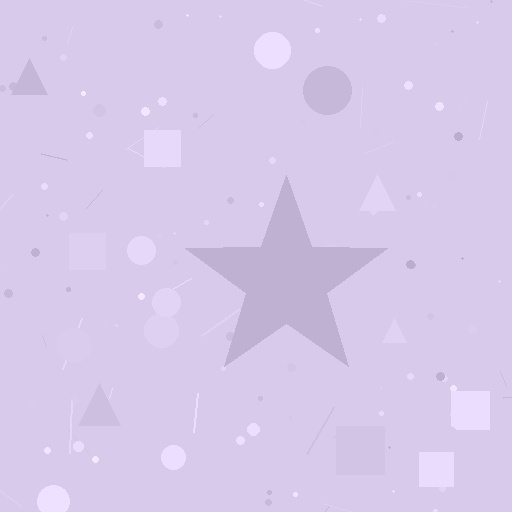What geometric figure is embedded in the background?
A star is embedded in the background.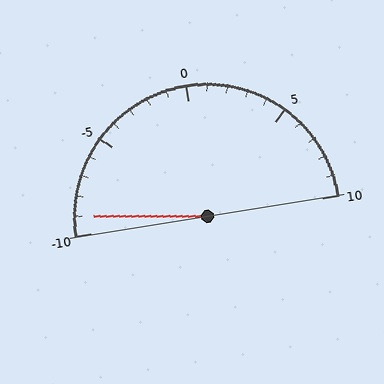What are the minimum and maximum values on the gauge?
The gauge ranges from -10 to 10.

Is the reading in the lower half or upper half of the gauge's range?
The reading is in the lower half of the range (-10 to 10).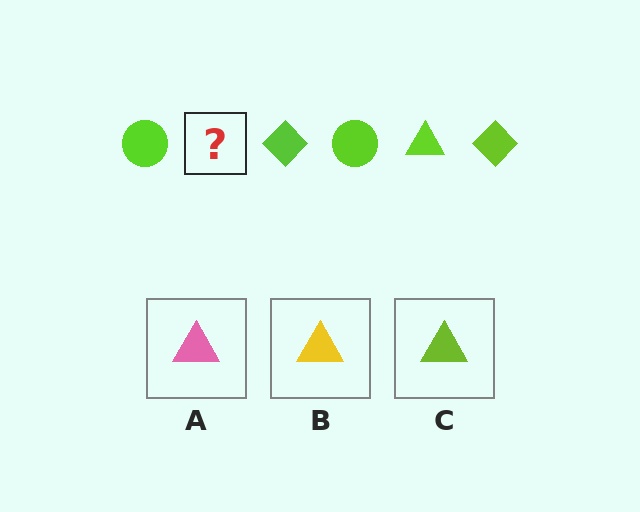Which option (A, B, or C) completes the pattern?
C.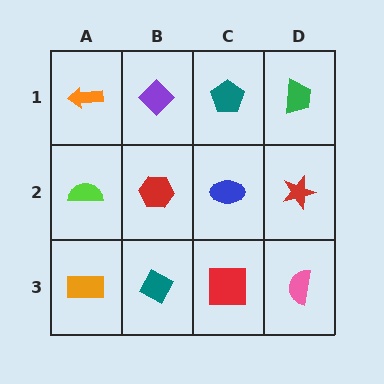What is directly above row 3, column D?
A red star.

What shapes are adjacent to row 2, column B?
A purple diamond (row 1, column B), a teal diamond (row 3, column B), a lime semicircle (row 2, column A), a blue ellipse (row 2, column C).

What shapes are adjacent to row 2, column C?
A teal pentagon (row 1, column C), a red square (row 3, column C), a red hexagon (row 2, column B), a red star (row 2, column D).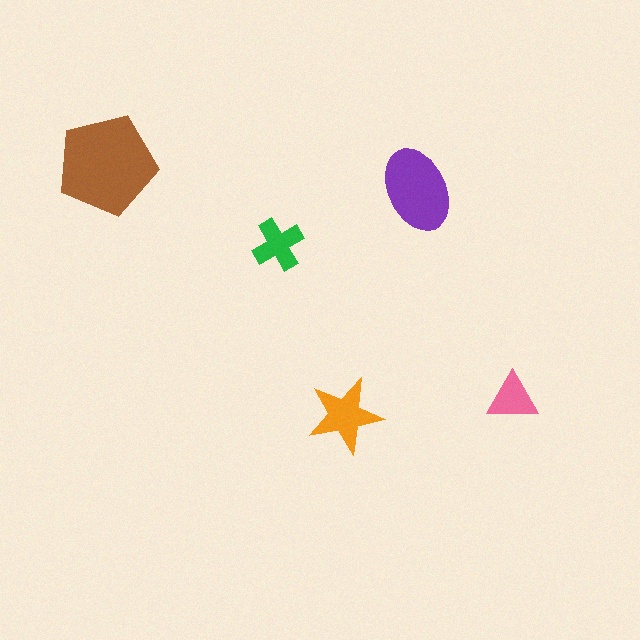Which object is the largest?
The brown pentagon.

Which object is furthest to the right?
The pink triangle is rightmost.